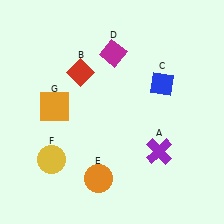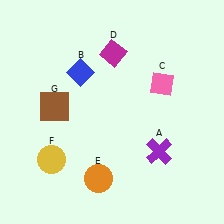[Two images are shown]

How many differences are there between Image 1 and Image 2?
There are 3 differences between the two images.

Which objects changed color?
B changed from red to blue. C changed from blue to pink. G changed from orange to brown.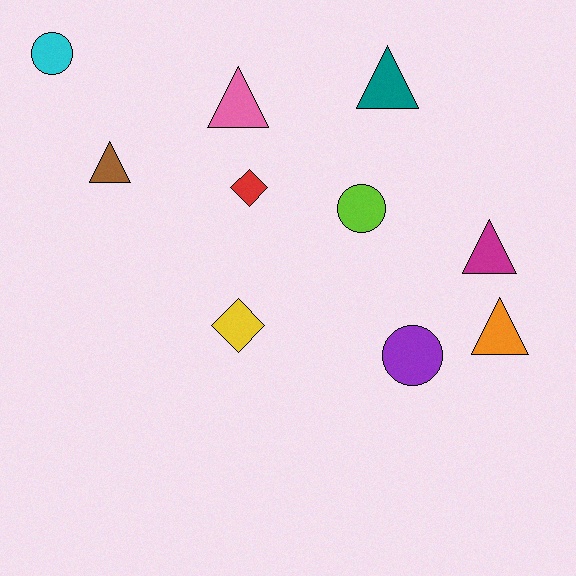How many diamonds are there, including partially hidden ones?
There are 2 diamonds.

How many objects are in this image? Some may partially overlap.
There are 10 objects.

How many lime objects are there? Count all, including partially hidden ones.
There is 1 lime object.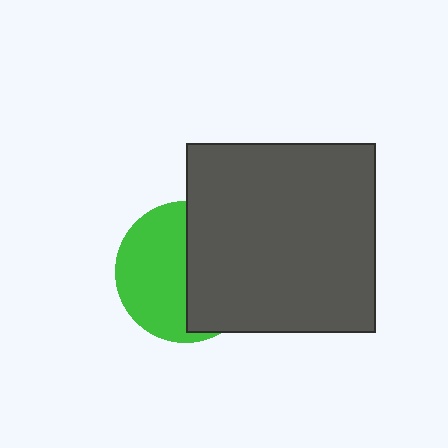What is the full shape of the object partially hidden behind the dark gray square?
The partially hidden object is a green circle.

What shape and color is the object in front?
The object in front is a dark gray square.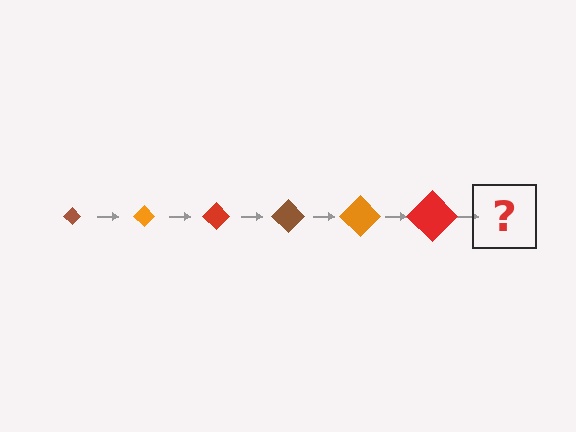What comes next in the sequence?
The next element should be a brown diamond, larger than the previous one.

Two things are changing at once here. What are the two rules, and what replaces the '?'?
The two rules are that the diamond grows larger each step and the color cycles through brown, orange, and red. The '?' should be a brown diamond, larger than the previous one.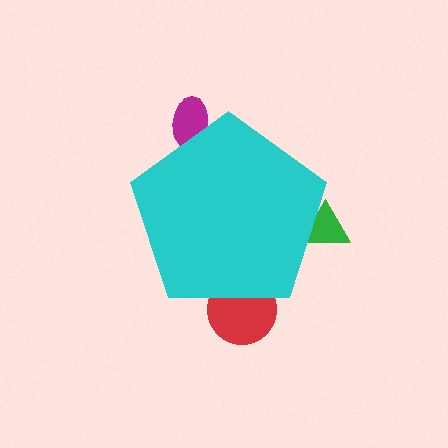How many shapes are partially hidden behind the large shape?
3 shapes are partially hidden.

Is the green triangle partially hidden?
Yes, the green triangle is partially hidden behind the cyan pentagon.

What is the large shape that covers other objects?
A cyan pentagon.